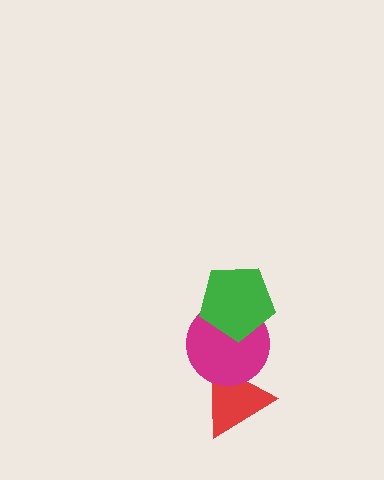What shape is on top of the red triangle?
The magenta circle is on top of the red triangle.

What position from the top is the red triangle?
The red triangle is 3rd from the top.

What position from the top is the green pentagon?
The green pentagon is 1st from the top.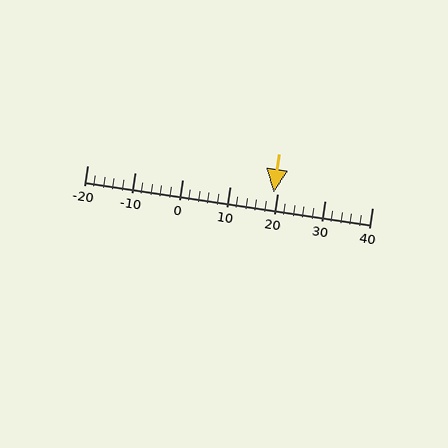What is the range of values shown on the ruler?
The ruler shows values from -20 to 40.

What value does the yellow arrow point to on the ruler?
The yellow arrow points to approximately 19.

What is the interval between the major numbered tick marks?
The major tick marks are spaced 10 units apart.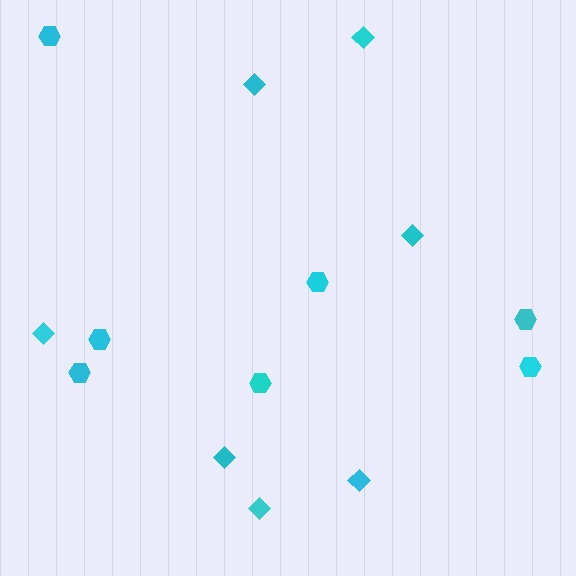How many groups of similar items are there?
There are 2 groups: one group of hexagons (7) and one group of diamonds (7).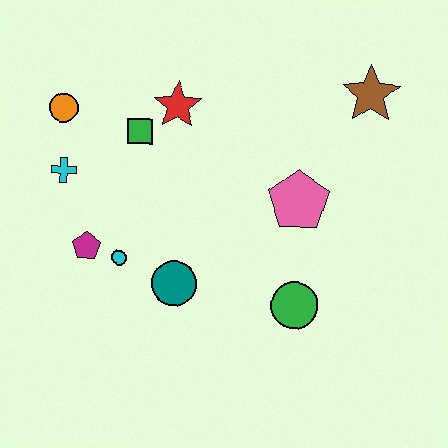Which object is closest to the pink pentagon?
The green circle is closest to the pink pentagon.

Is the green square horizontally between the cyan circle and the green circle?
Yes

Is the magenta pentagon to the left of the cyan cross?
No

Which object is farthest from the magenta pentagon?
The brown star is farthest from the magenta pentagon.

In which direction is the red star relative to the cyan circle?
The red star is above the cyan circle.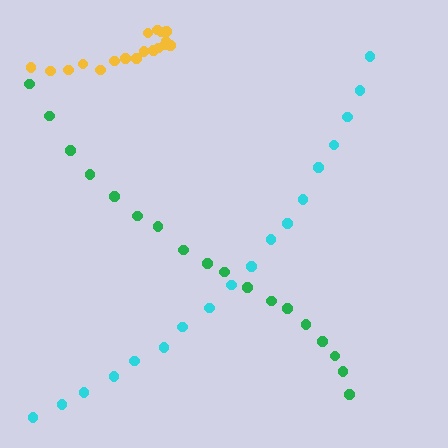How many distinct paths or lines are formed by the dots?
There are 3 distinct paths.